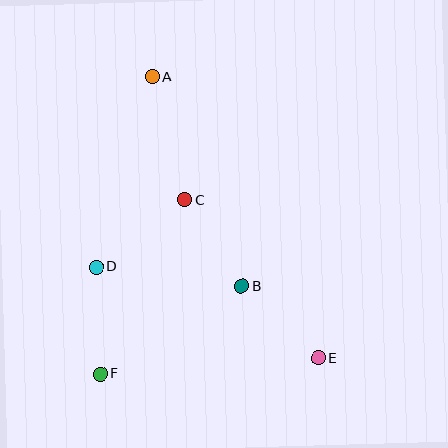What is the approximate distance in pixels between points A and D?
The distance between A and D is approximately 198 pixels.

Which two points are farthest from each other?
Points A and E are farthest from each other.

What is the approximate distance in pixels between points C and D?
The distance between C and D is approximately 111 pixels.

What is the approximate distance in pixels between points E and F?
The distance between E and F is approximately 219 pixels.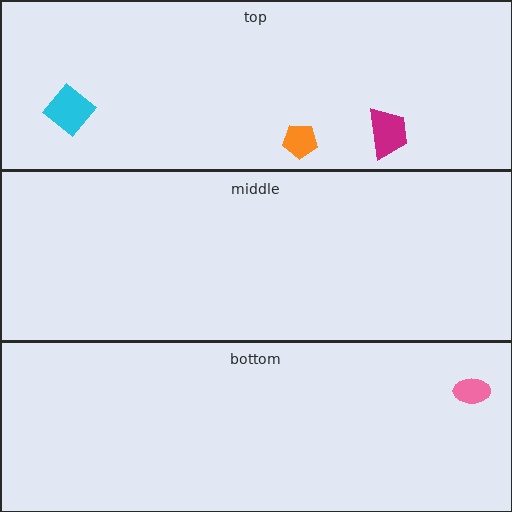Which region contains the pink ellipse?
The bottom region.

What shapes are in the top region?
The magenta trapezoid, the orange pentagon, the cyan diamond.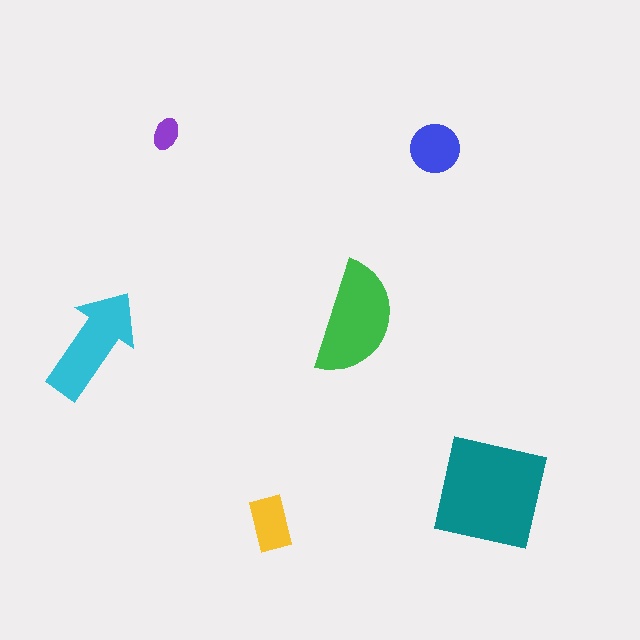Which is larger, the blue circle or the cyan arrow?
The cyan arrow.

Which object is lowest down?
The yellow rectangle is bottommost.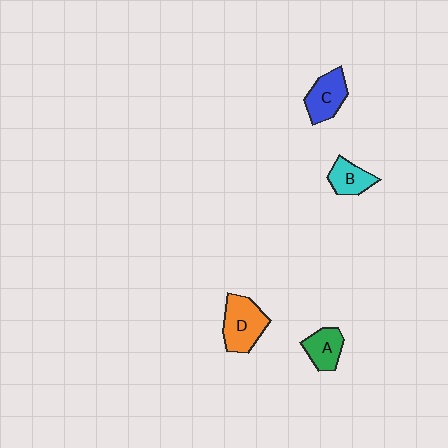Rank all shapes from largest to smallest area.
From largest to smallest: D (orange), C (blue), A (green), B (cyan).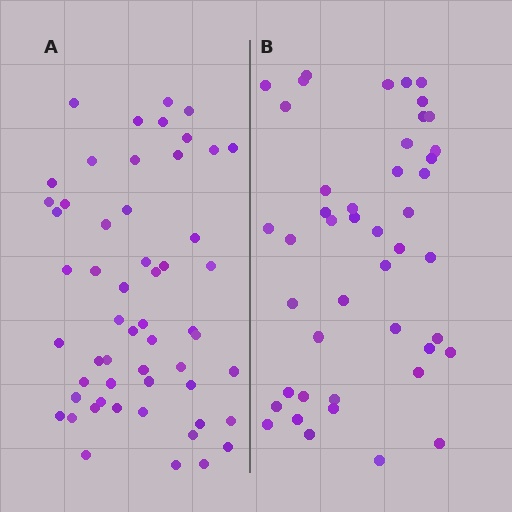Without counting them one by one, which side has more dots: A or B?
Region A (the left region) has more dots.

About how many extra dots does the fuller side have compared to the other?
Region A has roughly 10 or so more dots than region B.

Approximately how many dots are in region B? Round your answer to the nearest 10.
About 40 dots. (The exact count is 45, which rounds to 40.)